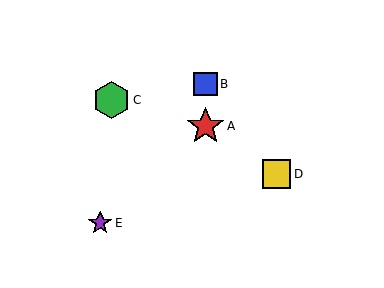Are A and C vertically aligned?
No, A is at x≈205 and C is at x≈111.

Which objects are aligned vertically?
Objects A, B are aligned vertically.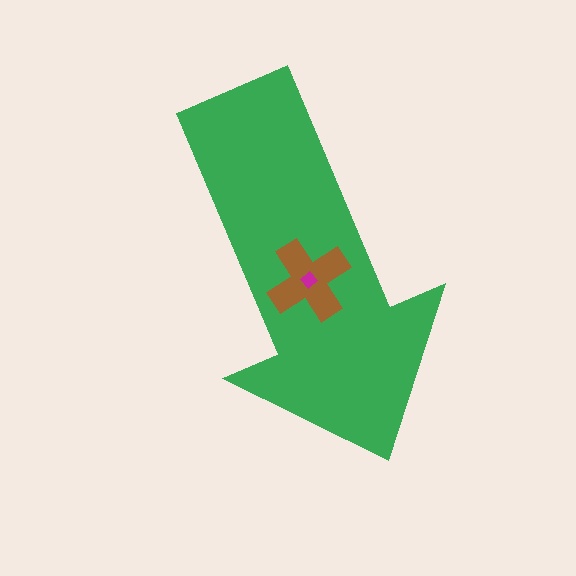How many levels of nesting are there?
3.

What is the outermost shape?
The green arrow.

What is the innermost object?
The magenta diamond.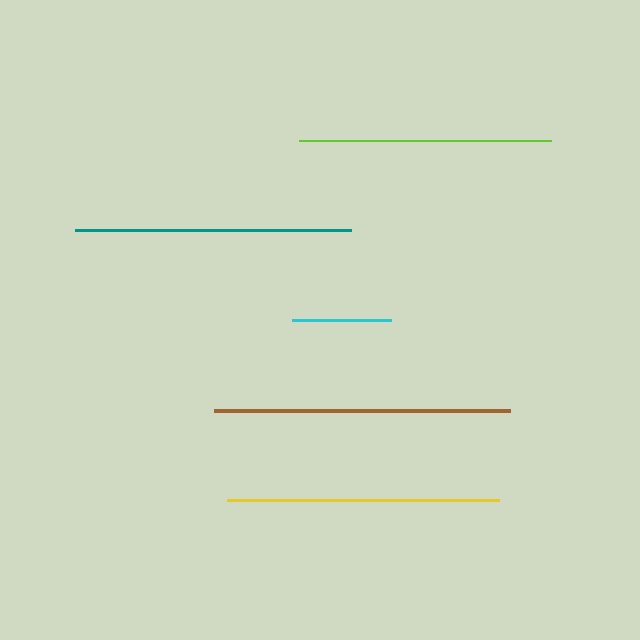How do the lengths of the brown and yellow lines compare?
The brown and yellow lines are approximately the same length.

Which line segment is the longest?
The brown line is the longest at approximately 295 pixels.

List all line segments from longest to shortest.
From longest to shortest: brown, teal, yellow, lime, cyan.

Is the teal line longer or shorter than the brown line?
The brown line is longer than the teal line.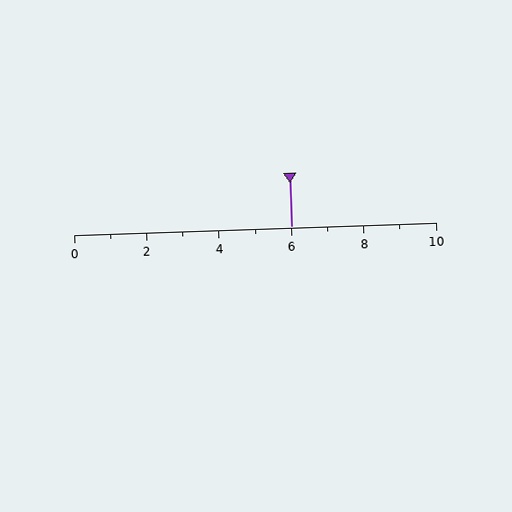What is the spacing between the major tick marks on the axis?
The major ticks are spaced 2 apart.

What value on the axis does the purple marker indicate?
The marker indicates approximately 6.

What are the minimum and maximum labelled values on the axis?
The axis runs from 0 to 10.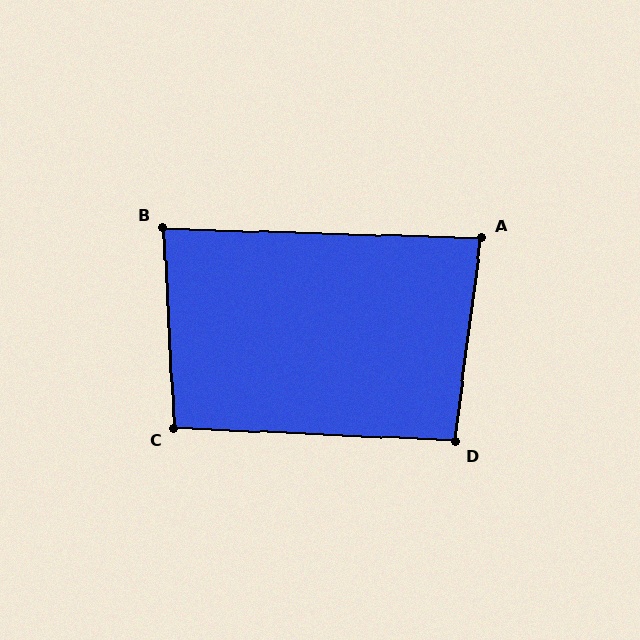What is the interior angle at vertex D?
Approximately 95 degrees (approximately right).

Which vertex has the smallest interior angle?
A, at approximately 84 degrees.